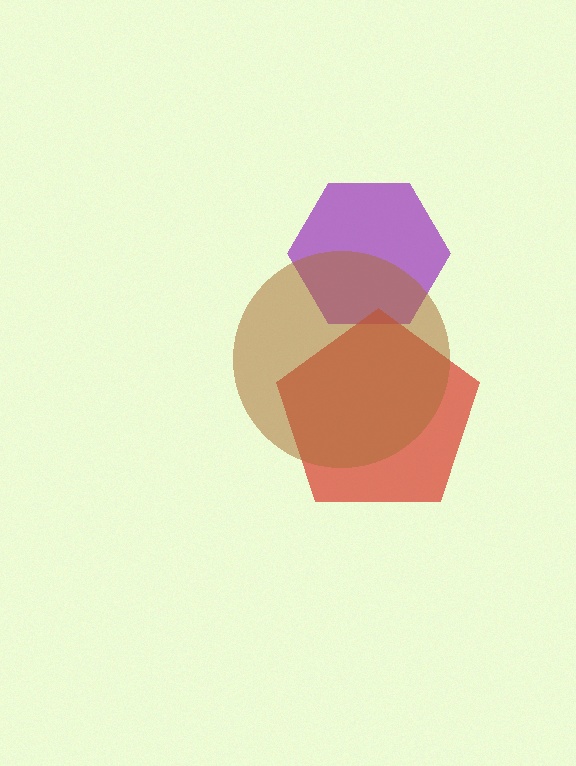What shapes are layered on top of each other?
The layered shapes are: a purple hexagon, a red pentagon, a brown circle.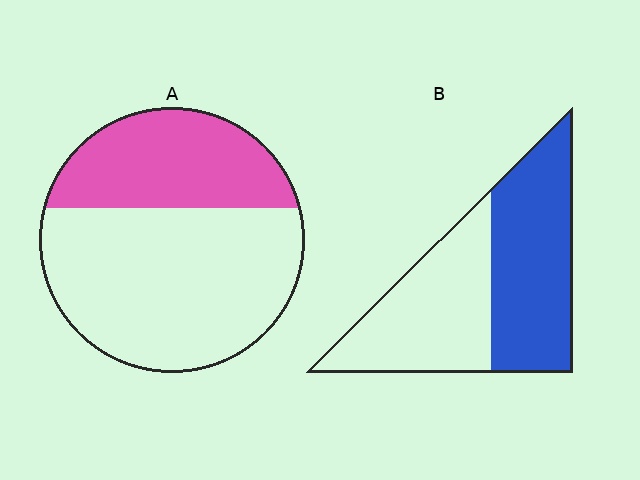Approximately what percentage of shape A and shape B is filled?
A is approximately 35% and B is approximately 50%.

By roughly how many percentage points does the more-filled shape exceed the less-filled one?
By roughly 15 percentage points (B over A).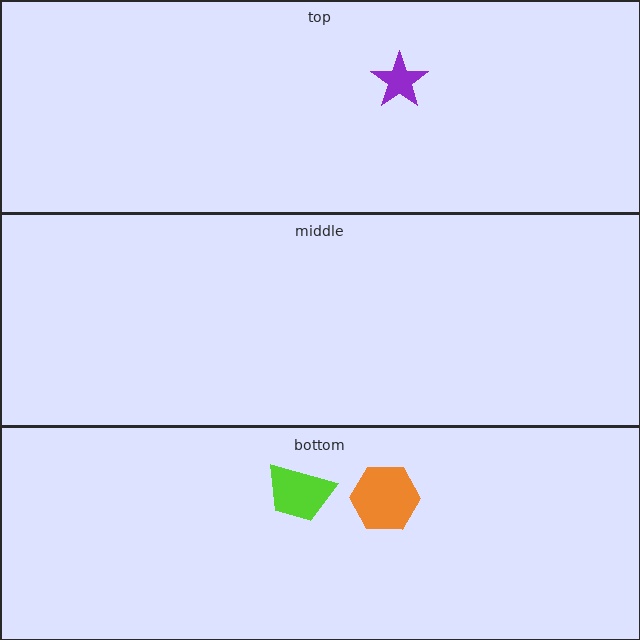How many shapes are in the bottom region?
2.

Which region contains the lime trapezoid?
The bottom region.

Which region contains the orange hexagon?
The bottom region.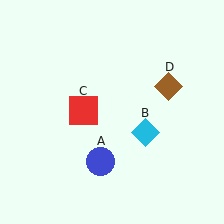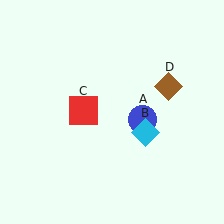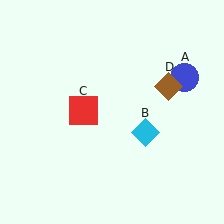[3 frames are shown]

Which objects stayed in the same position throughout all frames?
Cyan diamond (object B) and red square (object C) and brown diamond (object D) remained stationary.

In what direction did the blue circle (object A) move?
The blue circle (object A) moved up and to the right.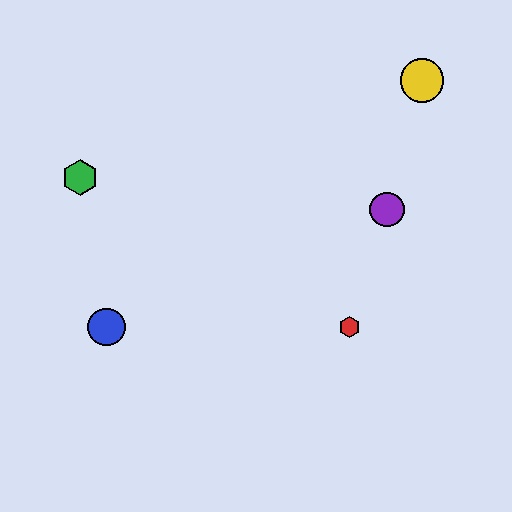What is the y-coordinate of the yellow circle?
The yellow circle is at y≈81.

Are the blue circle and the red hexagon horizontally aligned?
Yes, both are at y≈327.